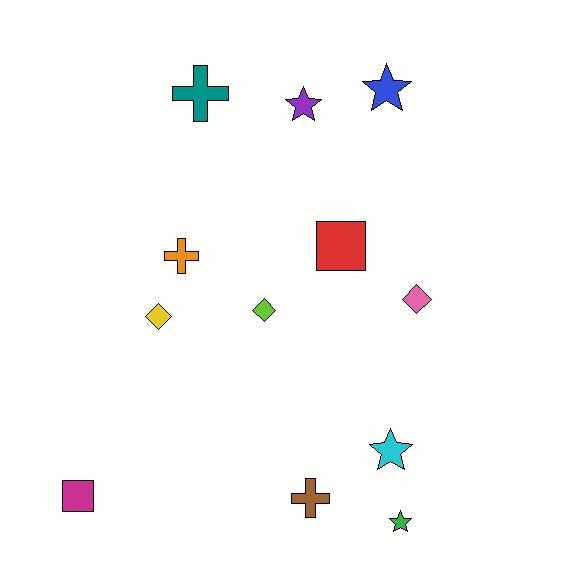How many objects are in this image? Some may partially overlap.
There are 12 objects.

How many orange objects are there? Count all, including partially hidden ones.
There is 1 orange object.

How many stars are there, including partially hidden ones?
There are 4 stars.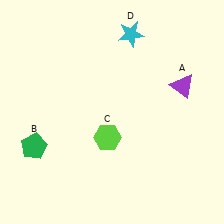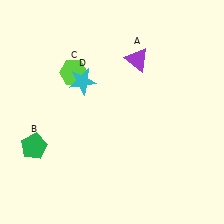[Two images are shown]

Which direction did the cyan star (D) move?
The cyan star (D) moved left.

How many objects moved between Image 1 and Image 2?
3 objects moved between the two images.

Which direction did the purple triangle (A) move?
The purple triangle (A) moved left.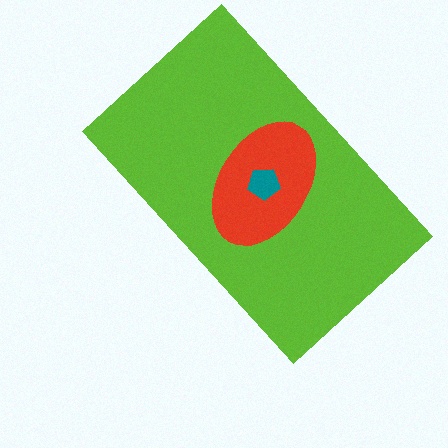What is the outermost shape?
The lime rectangle.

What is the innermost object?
The teal pentagon.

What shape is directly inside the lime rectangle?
The red ellipse.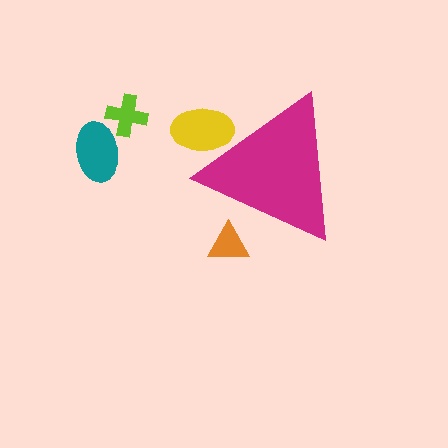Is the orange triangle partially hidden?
Yes, the orange triangle is partially hidden behind the magenta triangle.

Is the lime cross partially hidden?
No, the lime cross is fully visible.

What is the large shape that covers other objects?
A magenta triangle.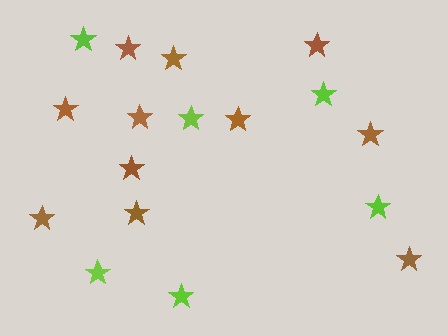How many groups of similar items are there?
There are 2 groups: one group of brown stars (11) and one group of lime stars (6).